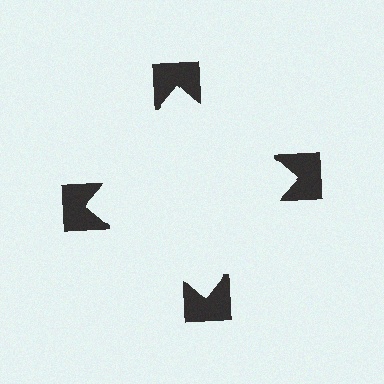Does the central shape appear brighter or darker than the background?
It typically appears slightly brighter than the background, even though no actual brightness change is drawn.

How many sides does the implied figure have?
4 sides.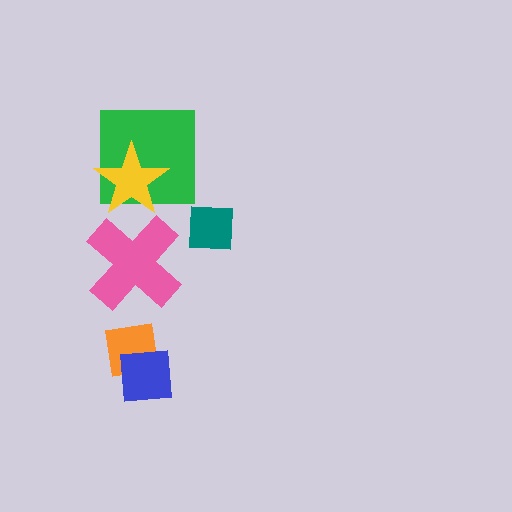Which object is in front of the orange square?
The blue square is in front of the orange square.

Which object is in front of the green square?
The yellow star is in front of the green square.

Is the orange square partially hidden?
Yes, it is partially covered by another shape.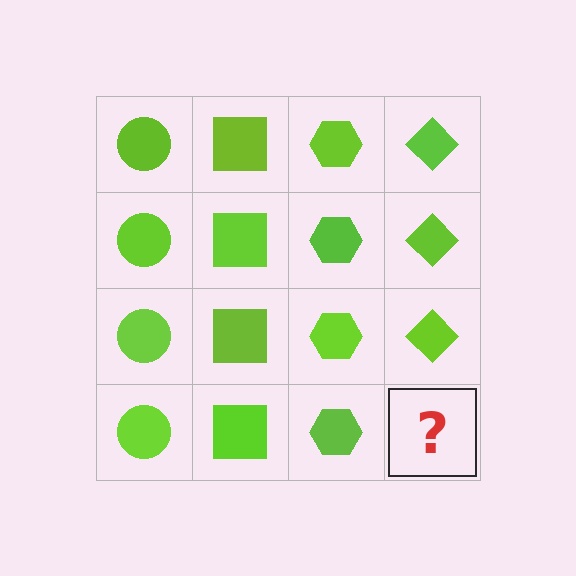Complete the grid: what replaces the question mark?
The question mark should be replaced with a lime diamond.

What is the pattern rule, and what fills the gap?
The rule is that each column has a consistent shape. The gap should be filled with a lime diamond.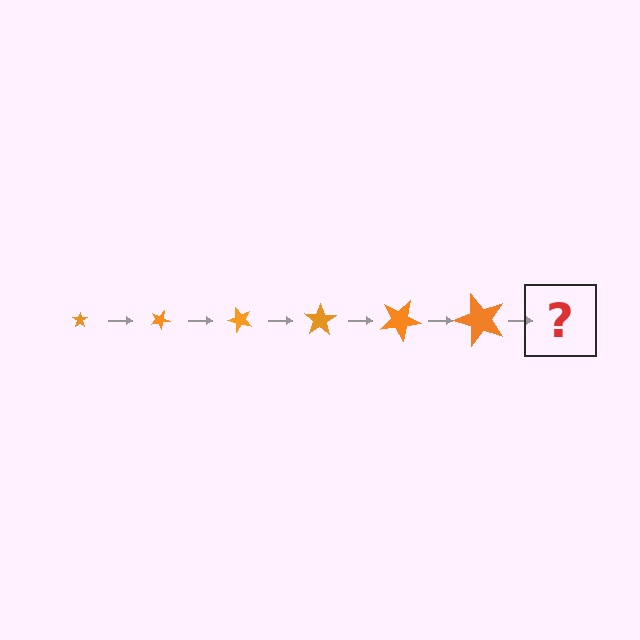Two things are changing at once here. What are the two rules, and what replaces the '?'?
The two rules are that the star grows larger each step and it rotates 25 degrees each step. The '?' should be a star, larger than the previous one and rotated 150 degrees from the start.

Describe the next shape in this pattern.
It should be a star, larger than the previous one and rotated 150 degrees from the start.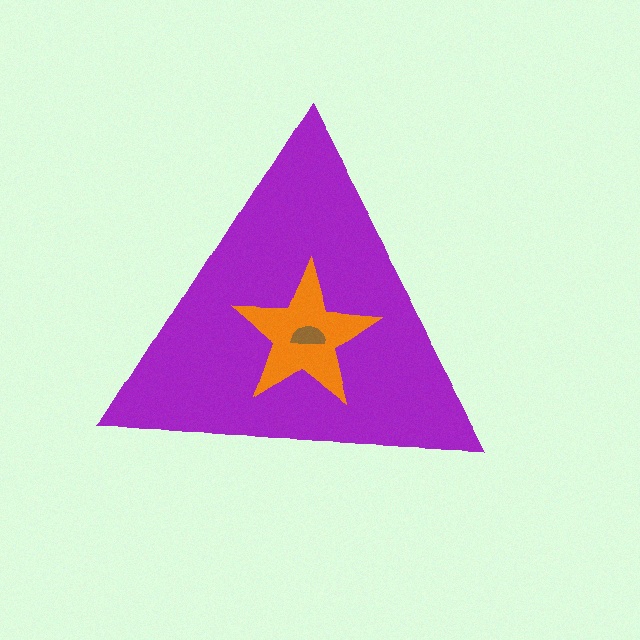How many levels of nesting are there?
3.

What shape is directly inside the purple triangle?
The orange star.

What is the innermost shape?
The brown semicircle.